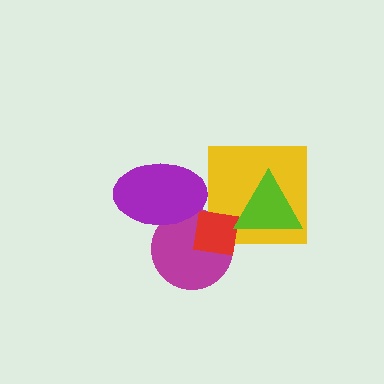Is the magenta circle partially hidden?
Yes, it is partially covered by another shape.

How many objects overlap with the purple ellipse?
1 object overlaps with the purple ellipse.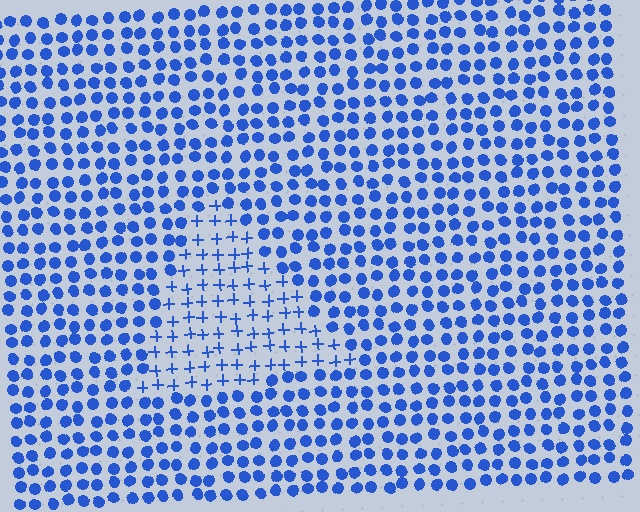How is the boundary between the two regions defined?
The boundary is defined by a change in element shape: plus signs inside vs. circles outside. All elements share the same color and spacing.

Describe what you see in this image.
The image is filled with small blue elements arranged in a uniform grid. A triangle-shaped region contains plus signs, while the surrounding area contains circles. The boundary is defined purely by the change in element shape.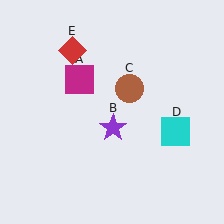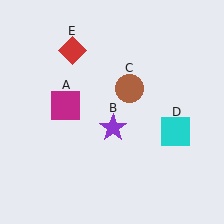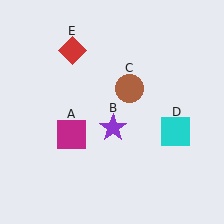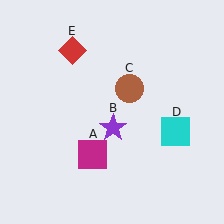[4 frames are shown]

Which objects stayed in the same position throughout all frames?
Purple star (object B) and brown circle (object C) and cyan square (object D) and red diamond (object E) remained stationary.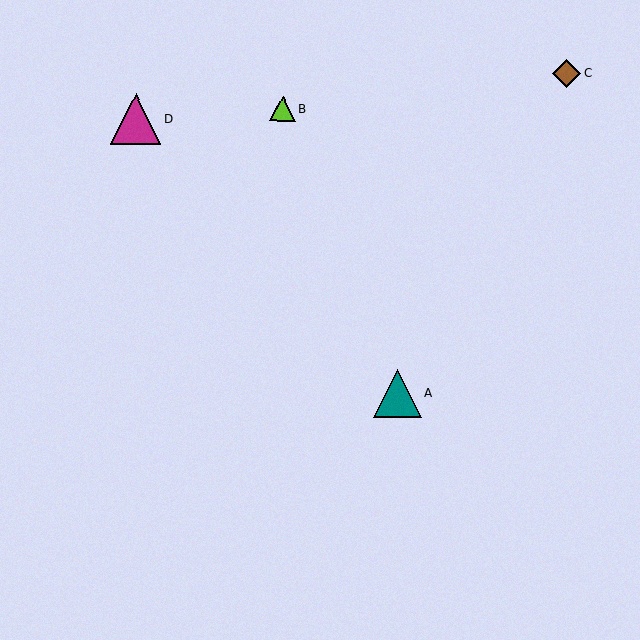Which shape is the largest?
The magenta triangle (labeled D) is the largest.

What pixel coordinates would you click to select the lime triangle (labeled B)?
Click at (283, 109) to select the lime triangle B.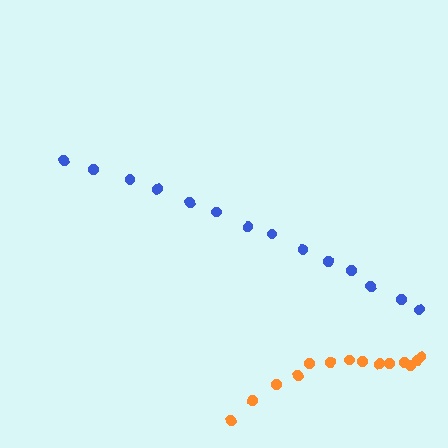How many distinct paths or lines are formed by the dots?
There are 2 distinct paths.